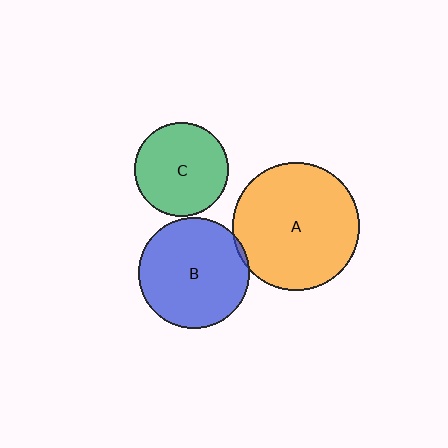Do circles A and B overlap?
Yes.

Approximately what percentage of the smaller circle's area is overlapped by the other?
Approximately 5%.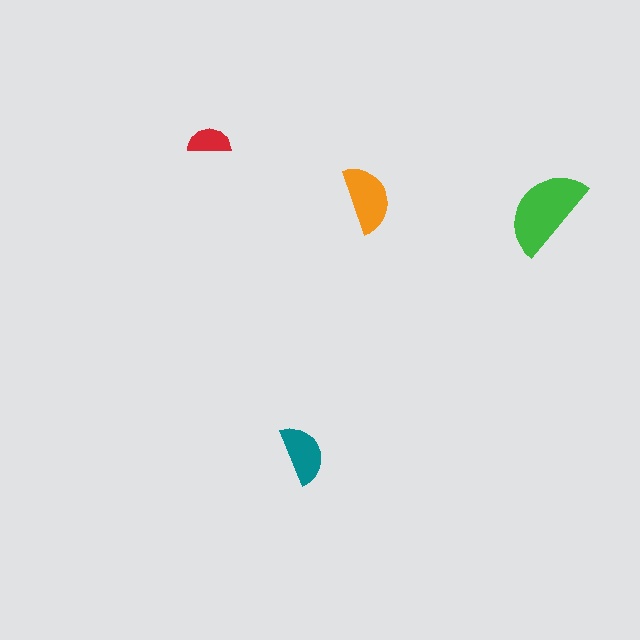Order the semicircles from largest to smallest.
the green one, the orange one, the teal one, the red one.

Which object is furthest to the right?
The green semicircle is rightmost.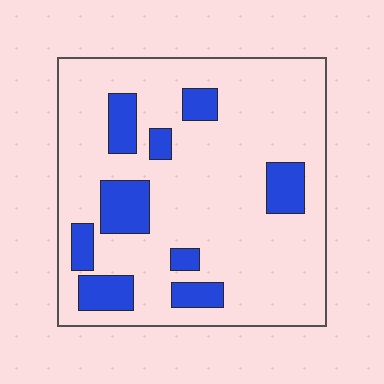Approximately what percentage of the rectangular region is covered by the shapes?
Approximately 20%.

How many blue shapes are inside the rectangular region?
9.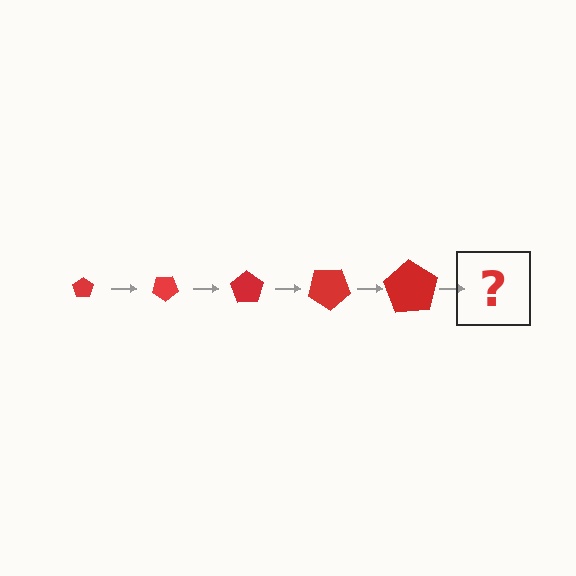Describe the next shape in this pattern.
It should be a pentagon, larger than the previous one and rotated 175 degrees from the start.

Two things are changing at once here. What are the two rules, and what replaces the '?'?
The two rules are that the pentagon grows larger each step and it rotates 35 degrees each step. The '?' should be a pentagon, larger than the previous one and rotated 175 degrees from the start.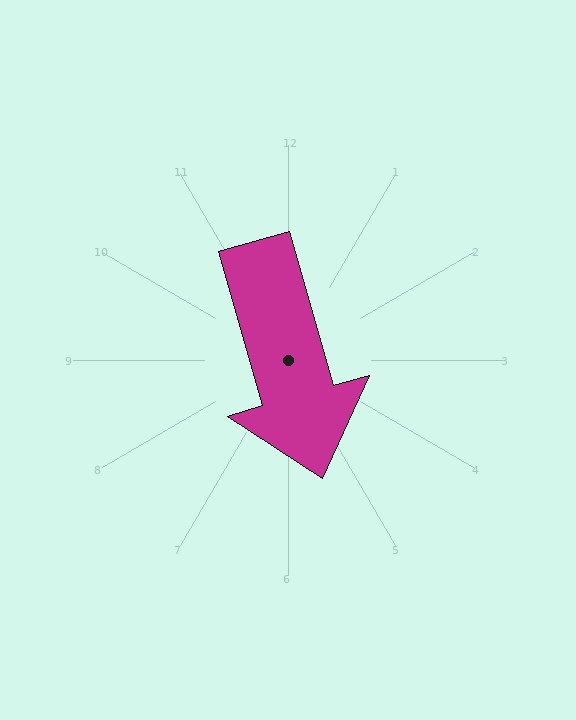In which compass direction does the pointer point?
South.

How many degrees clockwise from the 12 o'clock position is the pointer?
Approximately 164 degrees.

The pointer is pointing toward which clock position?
Roughly 5 o'clock.